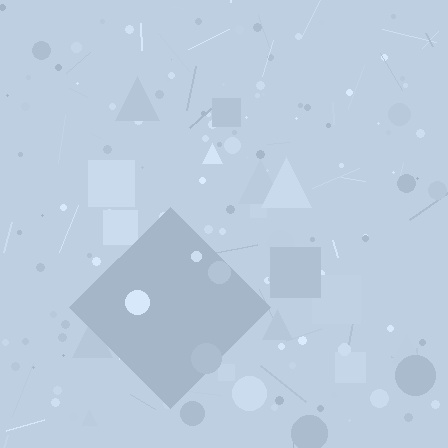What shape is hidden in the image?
A diamond is hidden in the image.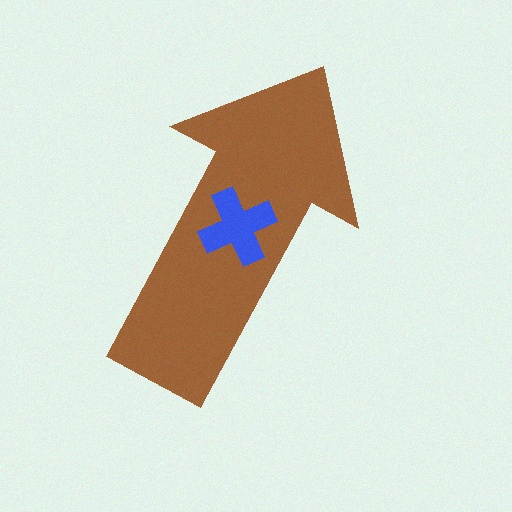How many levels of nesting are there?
2.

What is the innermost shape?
The blue cross.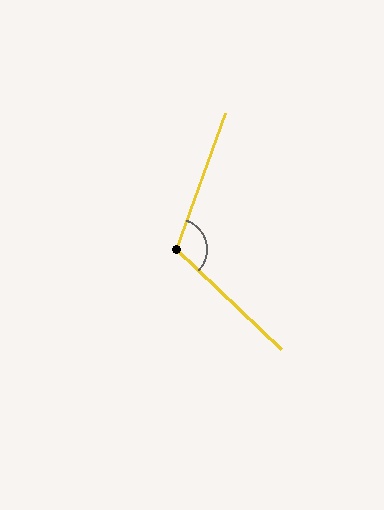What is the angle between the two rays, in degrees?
Approximately 114 degrees.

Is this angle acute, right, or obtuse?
It is obtuse.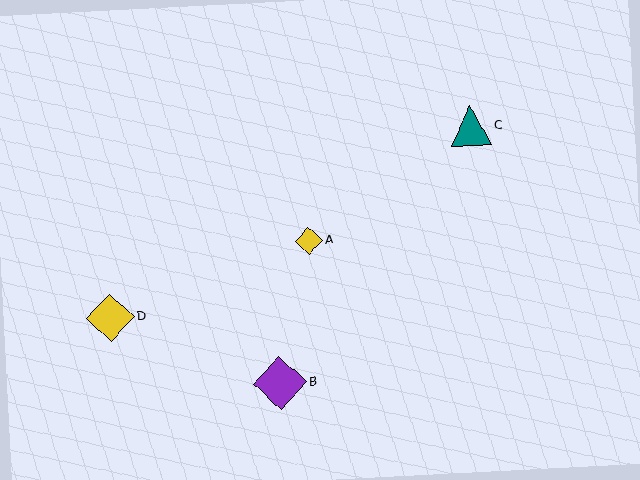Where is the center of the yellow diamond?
The center of the yellow diamond is at (309, 241).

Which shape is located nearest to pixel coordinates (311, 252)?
The yellow diamond (labeled A) at (309, 241) is nearest to that location.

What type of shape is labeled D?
Shape D is a yellow diamond.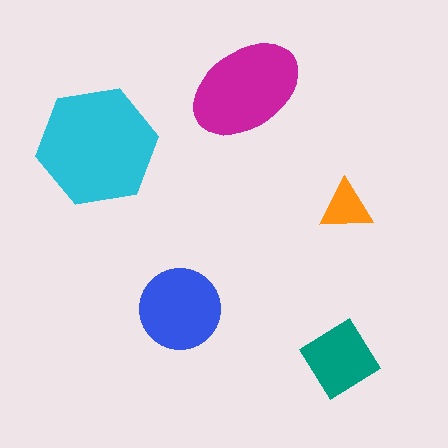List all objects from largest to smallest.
The cyan hexagon, the magenta ellipse, the blue circle, the teal diamond, the orange triangle.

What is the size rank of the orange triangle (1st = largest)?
5th.